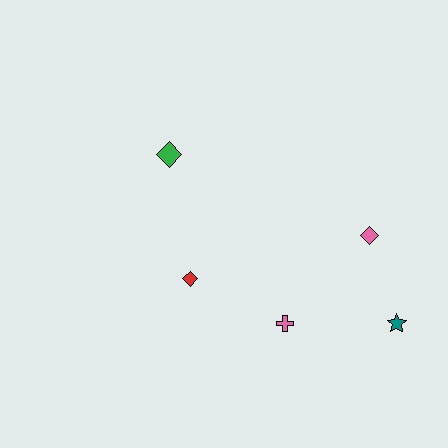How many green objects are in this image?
There is 1 green object.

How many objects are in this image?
There are 5 objects.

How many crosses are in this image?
There is 1 cross.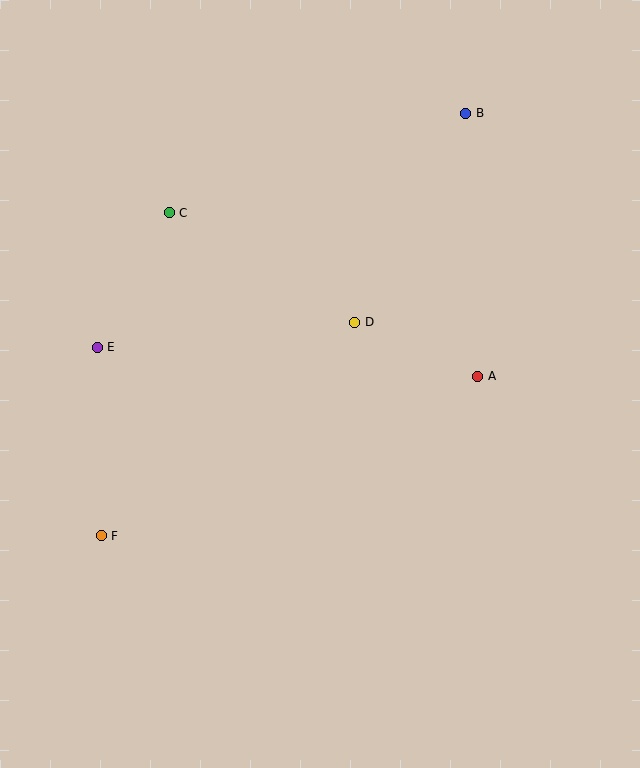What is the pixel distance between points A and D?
The distance between A and D is 134 pixels.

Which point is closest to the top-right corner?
Point B is closest to the top-right corner.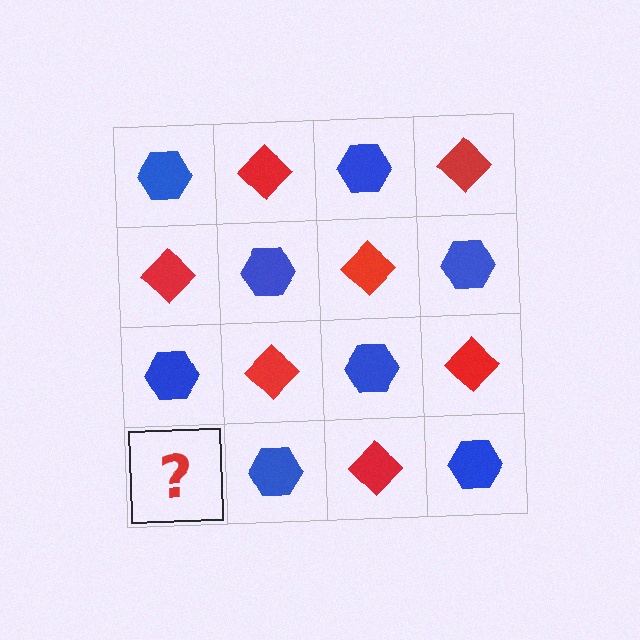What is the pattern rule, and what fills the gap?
The rule is that it alternates blue hexagon and red diamond in a checkerboard pattern. The gap should be filled with a red diamond.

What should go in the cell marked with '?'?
The missing cell should contain a red diamond.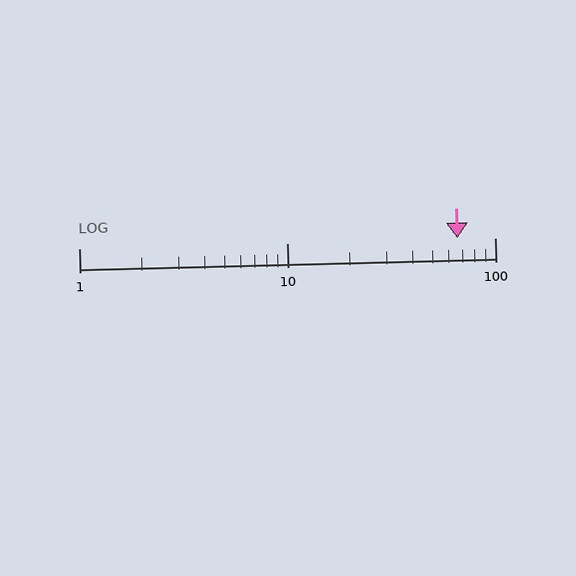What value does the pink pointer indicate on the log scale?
The pointer indicates approximately 66.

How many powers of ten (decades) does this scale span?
The scale spans 2 decades, from 1 to 100.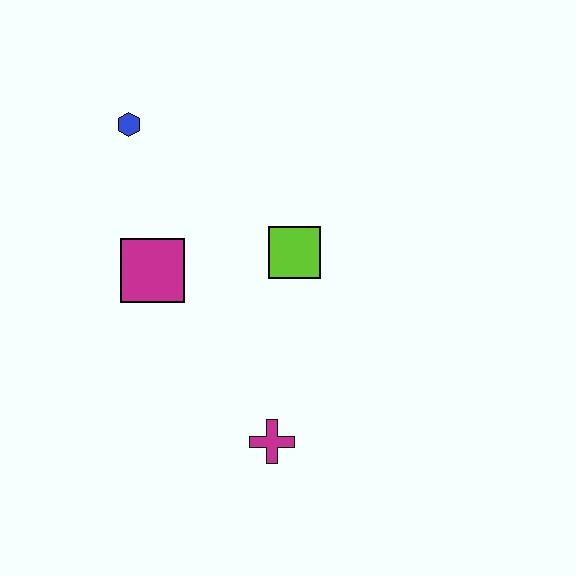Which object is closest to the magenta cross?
The lime square is closest to the magenta cross.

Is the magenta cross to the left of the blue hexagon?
No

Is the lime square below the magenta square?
No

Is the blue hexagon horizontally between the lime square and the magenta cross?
No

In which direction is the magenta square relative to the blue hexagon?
The magenta square is below the blue hexagon.